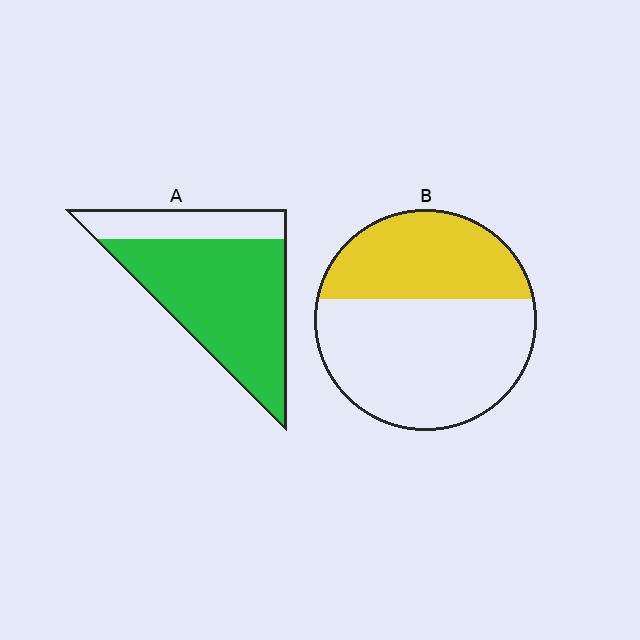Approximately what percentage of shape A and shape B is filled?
A is approximately 75% and B is approximately 40%.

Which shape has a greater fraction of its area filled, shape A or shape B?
Shape A.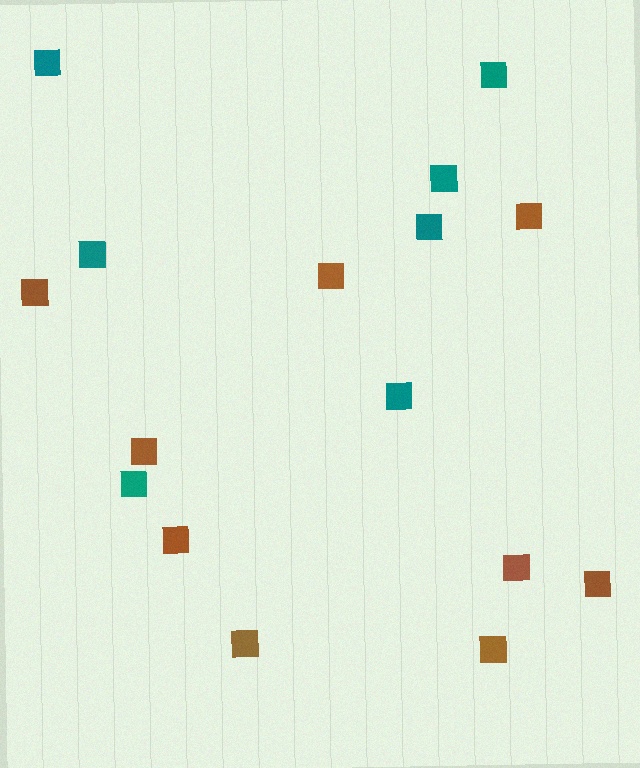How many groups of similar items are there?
There are 2 groups: one group of teal squares (7) and one group of brown squares (9).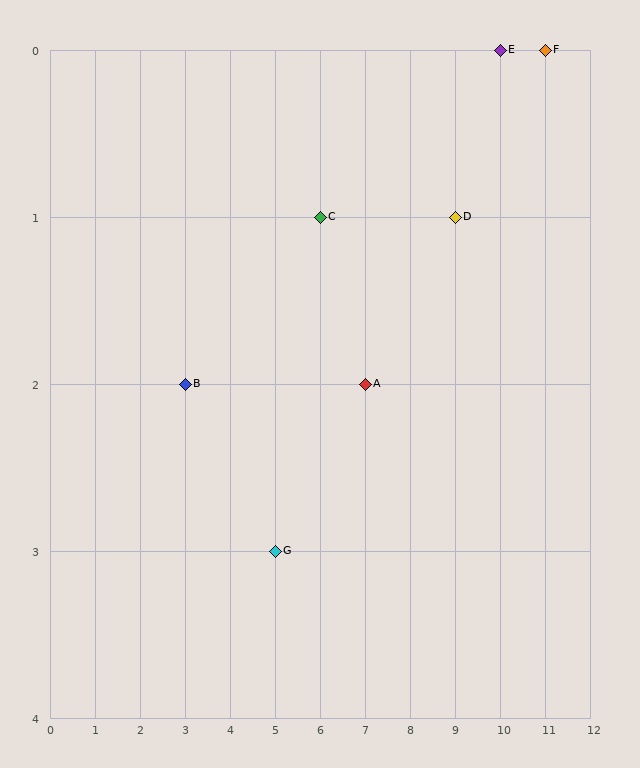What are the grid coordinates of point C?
Point C is at grid coordinates (6, 1).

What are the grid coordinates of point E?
Point E is at grid coordinates (10, 0).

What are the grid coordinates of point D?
Point D is at grid coordinates (9, 1).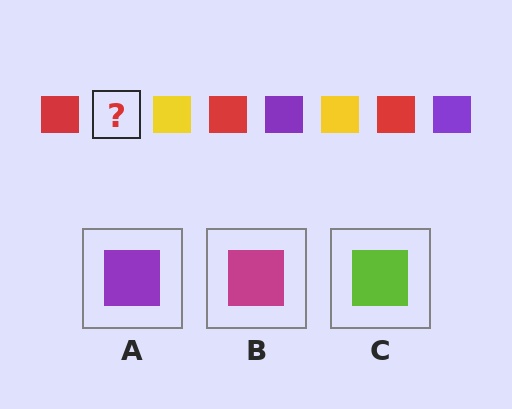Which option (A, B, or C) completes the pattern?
A.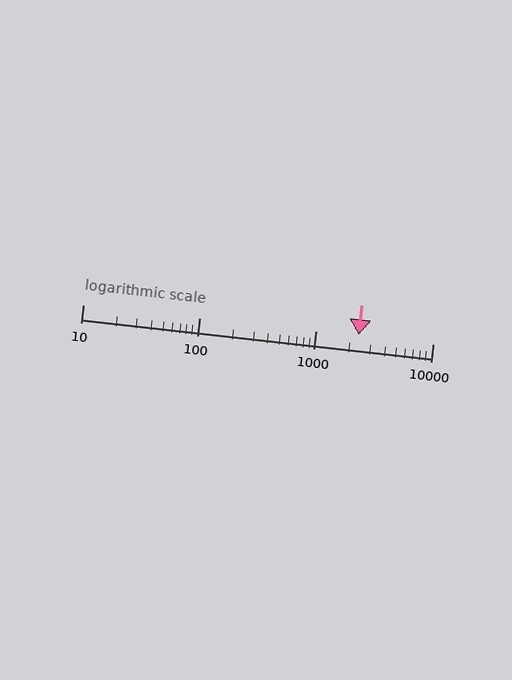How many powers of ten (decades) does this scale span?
The scale spans 3 decades, from 10 to 10000.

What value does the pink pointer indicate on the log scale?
The pointer indicates approximately 2300.